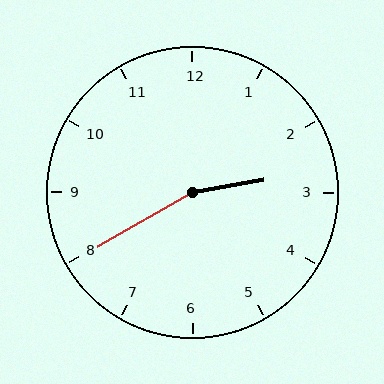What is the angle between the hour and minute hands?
Approximately 160 degrees.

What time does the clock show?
2:40.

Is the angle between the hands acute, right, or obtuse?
It is obtuse.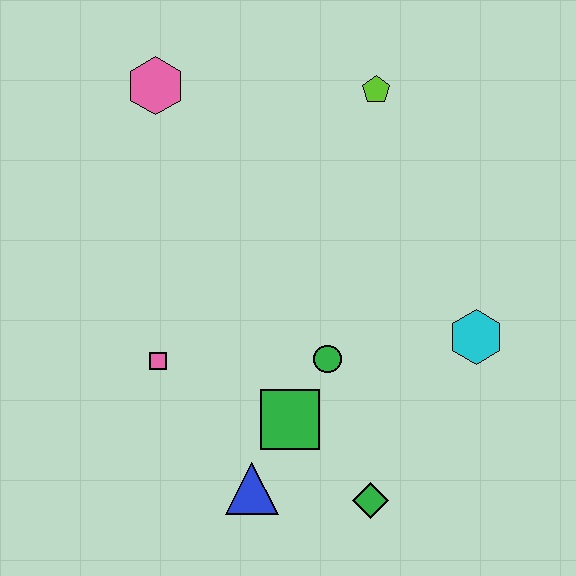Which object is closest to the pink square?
The green square is closest to the pink square.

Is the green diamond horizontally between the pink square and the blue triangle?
No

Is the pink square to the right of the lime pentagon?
No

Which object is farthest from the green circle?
The pink hexagon is farthest from the green circle.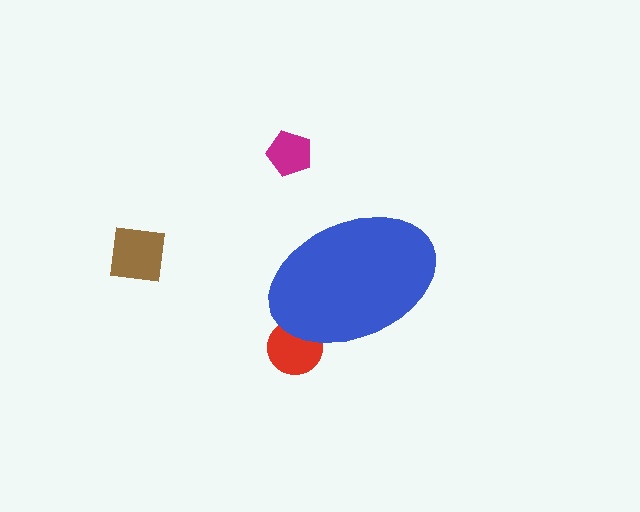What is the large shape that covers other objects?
A blue ellipse.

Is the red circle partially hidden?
Yes, the red circle is partially hidden behind the blue ellipse.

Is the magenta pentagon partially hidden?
No, the magenta pentagon is fully visible.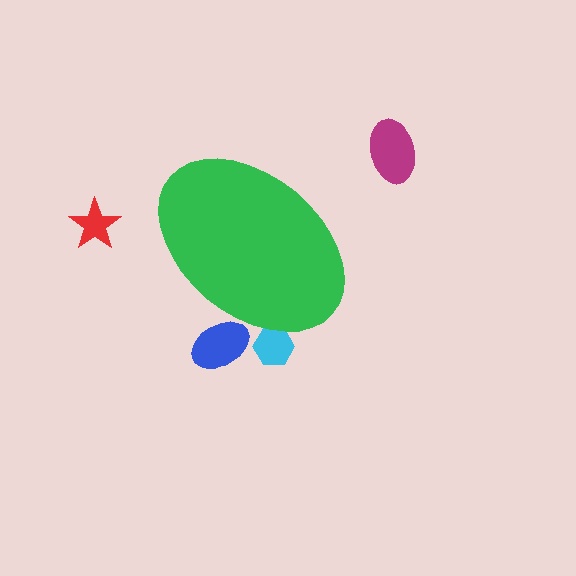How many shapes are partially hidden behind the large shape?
2 shapes are partially hidden.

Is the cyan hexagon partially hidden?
Yes, the cyan hexagon is partially hidden behind the green ellipse.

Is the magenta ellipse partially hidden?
No, the magenta ellipse is fully visible.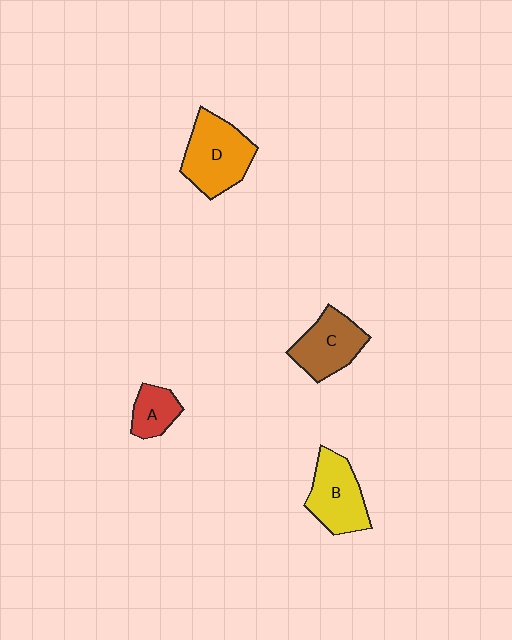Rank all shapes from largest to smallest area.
From largest to smallest: D (orange), B (yellow), C (brown), A (red).